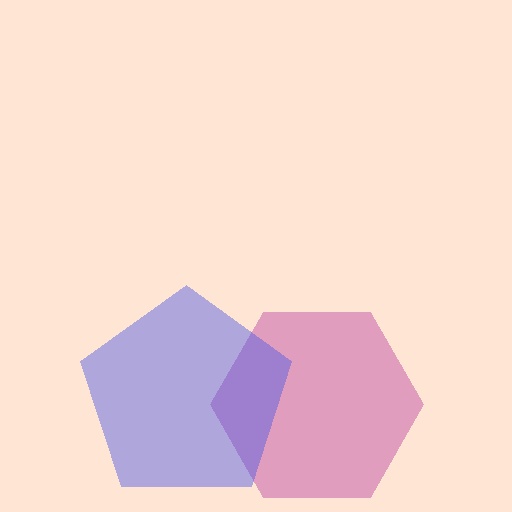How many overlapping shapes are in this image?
There are 2 overlapping shapes in the image.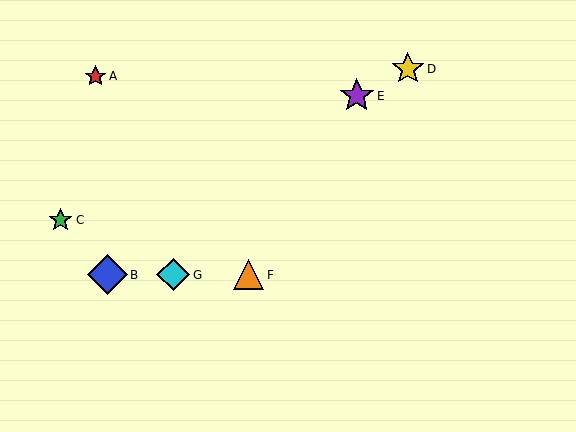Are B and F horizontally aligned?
Yes, both are at y≈275.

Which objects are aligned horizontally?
Objects B, F, G are aligned horizontally.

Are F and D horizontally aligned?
No, F is at y≈275 and D is at y≈69.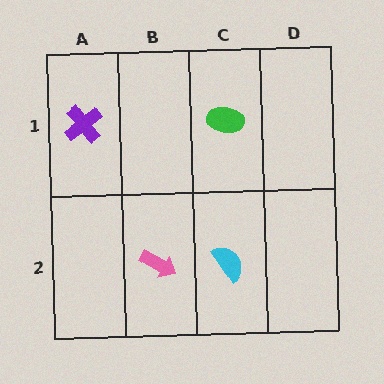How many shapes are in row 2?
2 shapes.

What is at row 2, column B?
A pink arrow.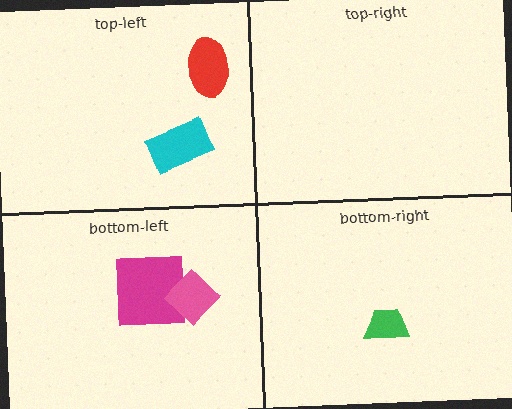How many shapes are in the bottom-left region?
2.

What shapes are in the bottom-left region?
The magenta square, the pink diamond.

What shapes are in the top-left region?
The cyan rectangle, the red ellipse.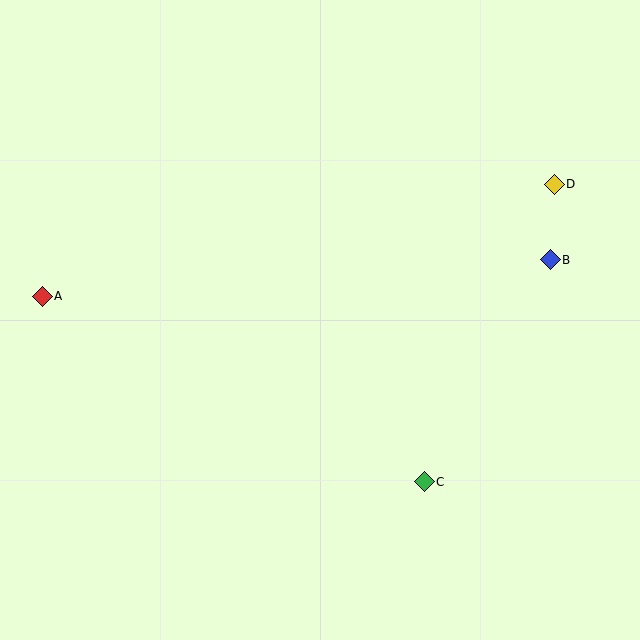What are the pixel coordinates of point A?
Point A is at (42, 296).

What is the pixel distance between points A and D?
The distance between A and D is 524 pixels.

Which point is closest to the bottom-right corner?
Point C is closest to the bottom-right corner.